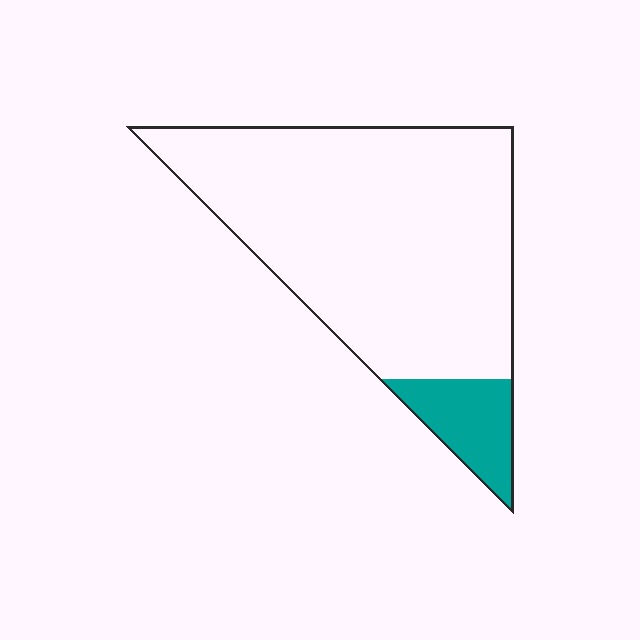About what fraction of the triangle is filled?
About one eighth (1/8).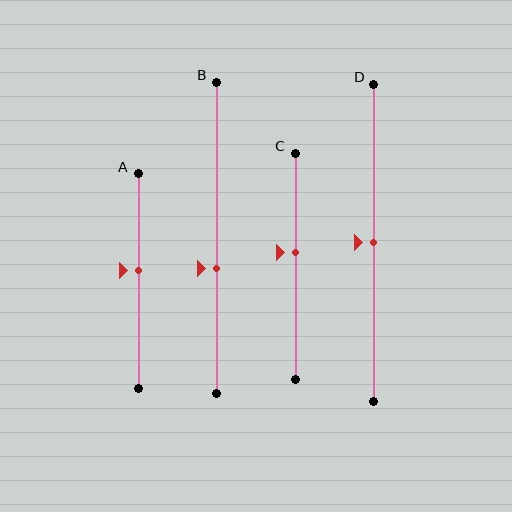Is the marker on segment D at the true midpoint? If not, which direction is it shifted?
Yes, the marker on segment D is at the true midpoint.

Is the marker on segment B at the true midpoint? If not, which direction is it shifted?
No, the marker on segment B is shifted downward by about 10% of the segment length.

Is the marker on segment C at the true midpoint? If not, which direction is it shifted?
No, the marker on segment C is shifted upward by about 6% of the segment length.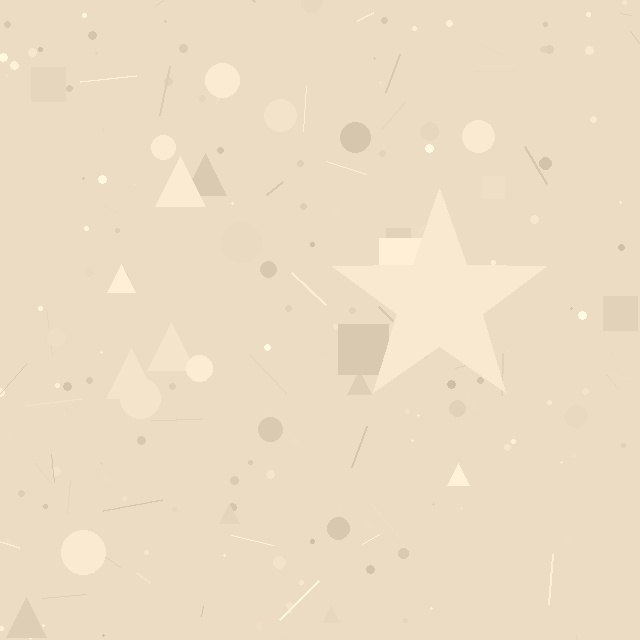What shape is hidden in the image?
A star is hidden in the image.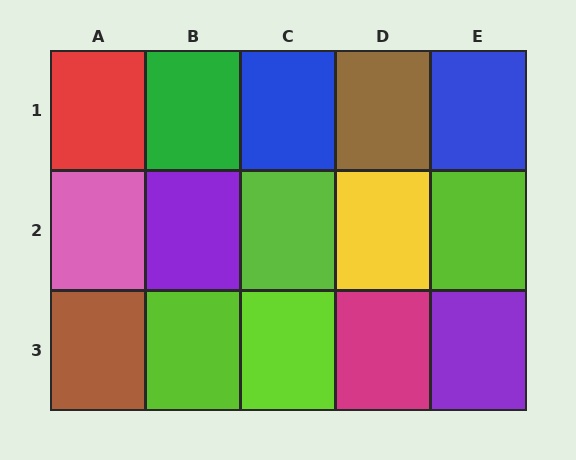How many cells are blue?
2 cells are blue.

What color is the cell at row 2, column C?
Lime.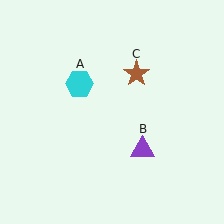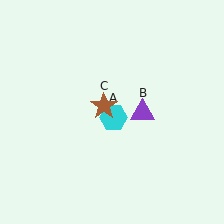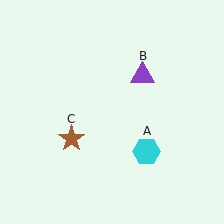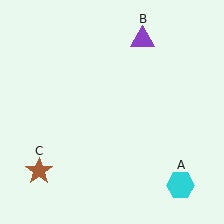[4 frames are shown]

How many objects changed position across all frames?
3 objects changed position: cyan hexagon (object A), purple triangle (object B), brown star (object C).